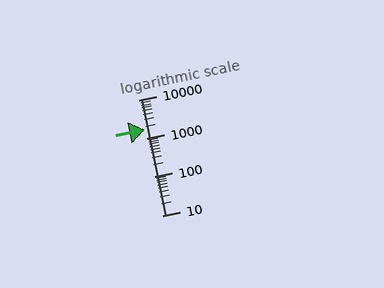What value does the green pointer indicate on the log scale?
The pointer indicates approximately 1700.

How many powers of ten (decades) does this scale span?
The scale spans 3 decades, from 10 to 10000.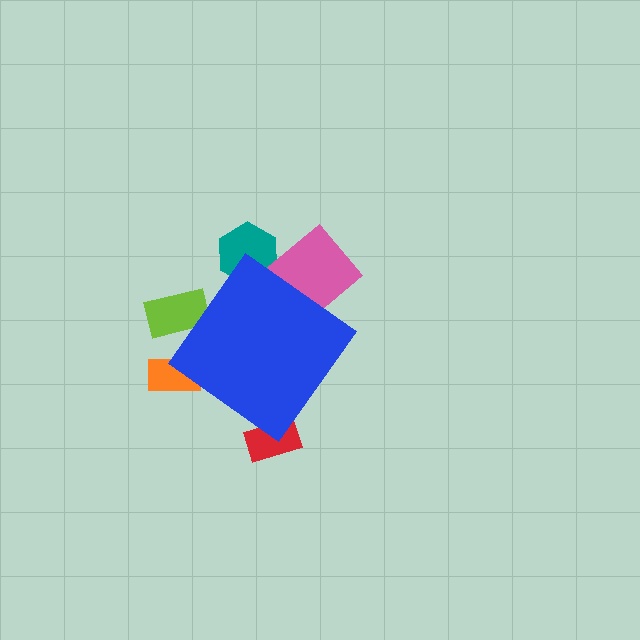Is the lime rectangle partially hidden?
Yes, the lime rectangle is partially hidden behind the blue diamond.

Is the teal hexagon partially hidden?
Yes, the teal hexagon is partially hidden behind the blue diamond.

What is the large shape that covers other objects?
A blue diamond.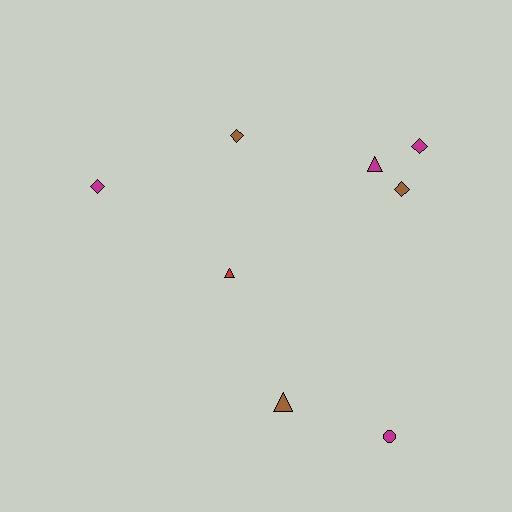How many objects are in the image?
There are 8 objects.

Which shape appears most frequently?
Diamond, with 4 objects.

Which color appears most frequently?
Magenta, with 4 objects.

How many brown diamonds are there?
There are 2 brown diamonds.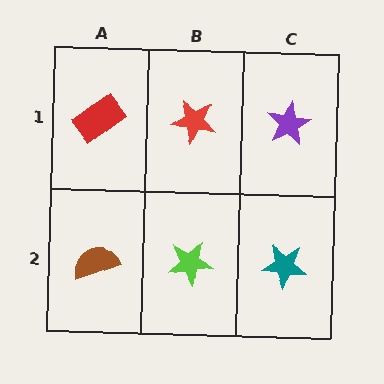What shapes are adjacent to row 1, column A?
A brown semicircle (row 2, column A), a red star (row 1, column B).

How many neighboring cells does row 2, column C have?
2.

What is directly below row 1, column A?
A brown semicircle.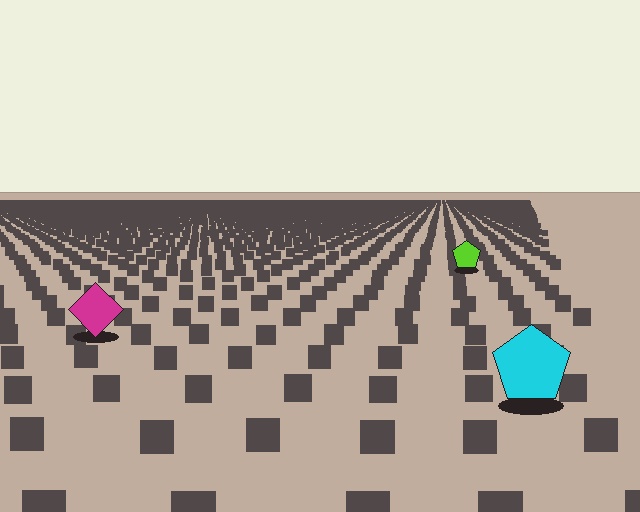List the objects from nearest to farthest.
From nearest to farthest: the cyan pentagon, the magenta diamond, the lime pentagon.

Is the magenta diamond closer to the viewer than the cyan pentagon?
No. The cyan pentagon is closer — you can tell from the texture gradient: the ground texture is coarser near it.